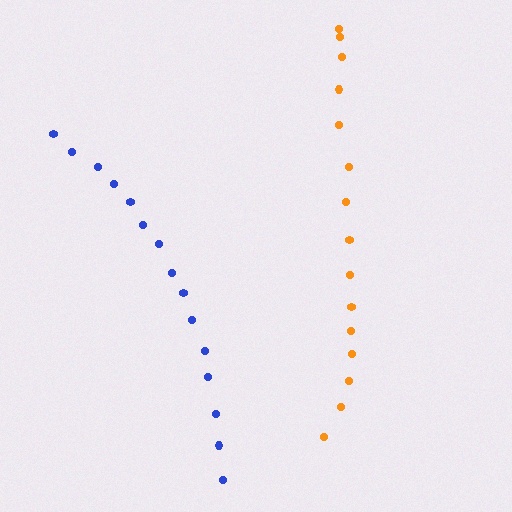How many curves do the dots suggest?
There are 2 distinct paths.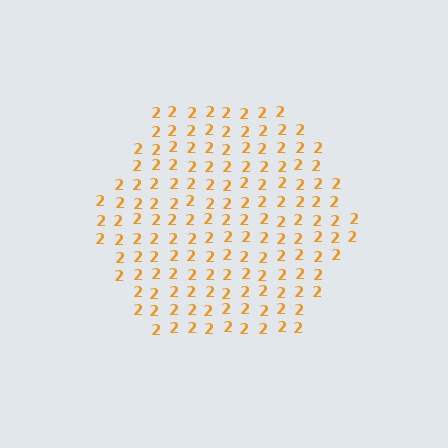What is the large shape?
The large shape is a hexagon.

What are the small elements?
The small elements are digit 2's.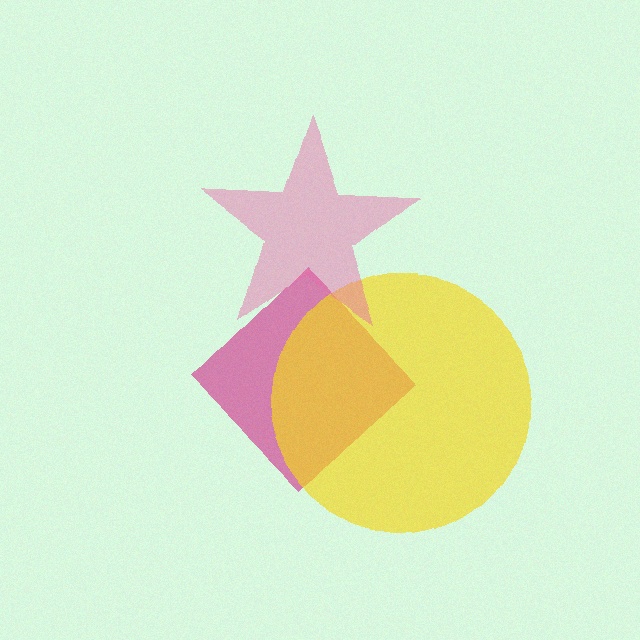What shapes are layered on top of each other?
The layered shapes are: a magenta diamond, a yellow circle, a pink star.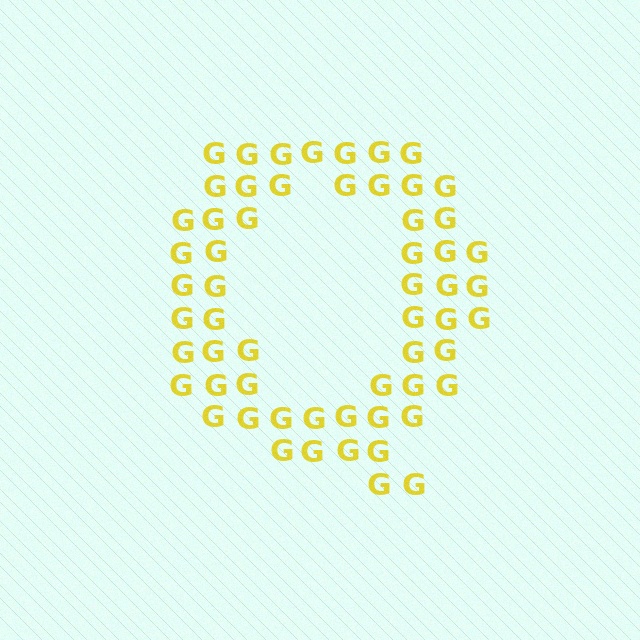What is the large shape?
The large shape is the letter Q.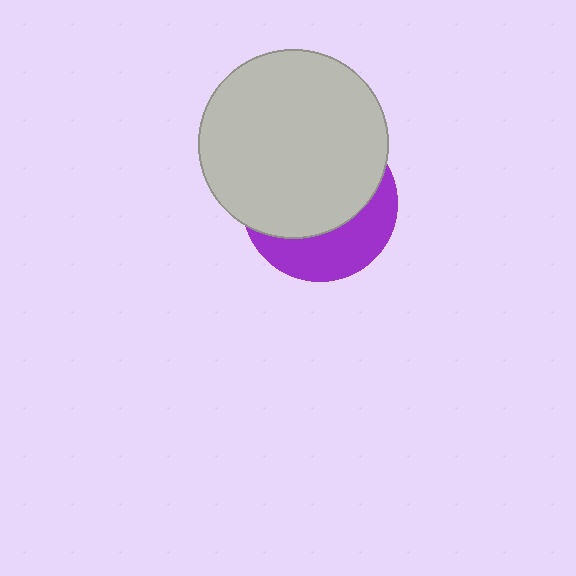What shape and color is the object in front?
The object in front is a light gray circle.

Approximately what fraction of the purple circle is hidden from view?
Roughly 65% of the purple circle is hidden behind the light gray circle.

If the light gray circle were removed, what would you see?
You would see the complete purple circle.